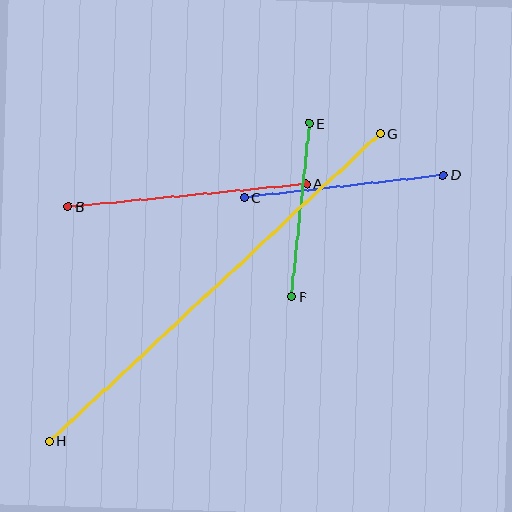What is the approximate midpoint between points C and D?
The midpoint is at approximately (344, 186) pixels.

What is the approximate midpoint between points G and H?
The midpoint is at approximately (215, 287) pixels.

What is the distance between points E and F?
The distance is approximately 174 pixels.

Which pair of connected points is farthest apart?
Points G and H are farthest apart.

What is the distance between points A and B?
The distance is approximately 239 pixels.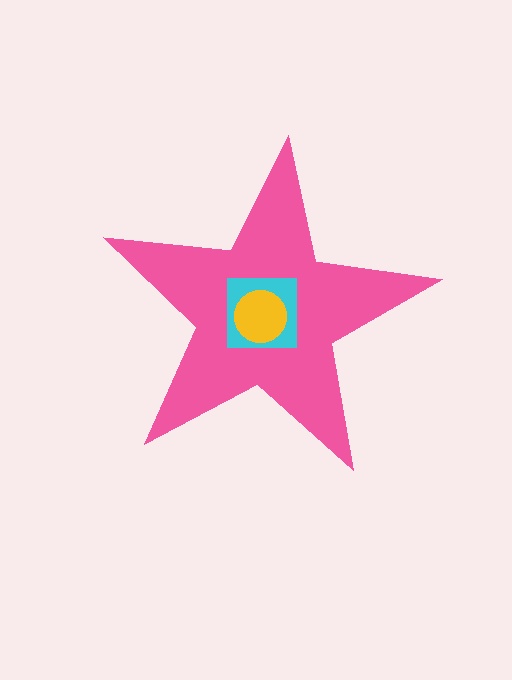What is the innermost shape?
The yellow circle.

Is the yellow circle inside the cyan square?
Yes.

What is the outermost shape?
The pink star.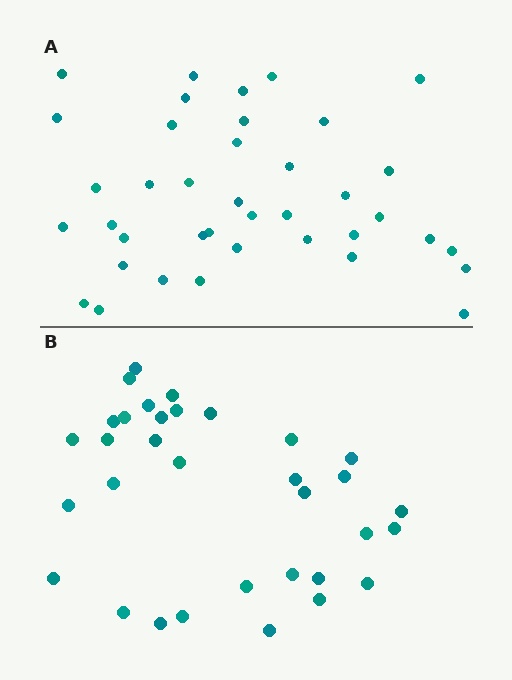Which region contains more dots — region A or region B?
Region A (the top region) has more dots.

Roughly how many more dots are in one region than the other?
Region A has about 6 more dots than region B.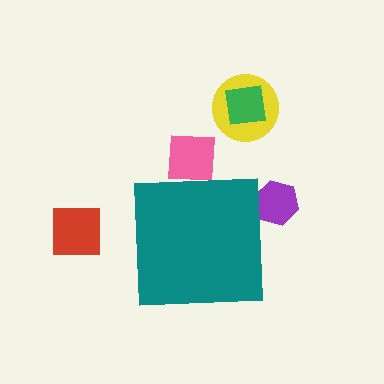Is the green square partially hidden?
No, the green square is fully visible.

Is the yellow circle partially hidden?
No, the yellow circle is fully visible.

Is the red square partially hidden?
No, the red square is fully visible.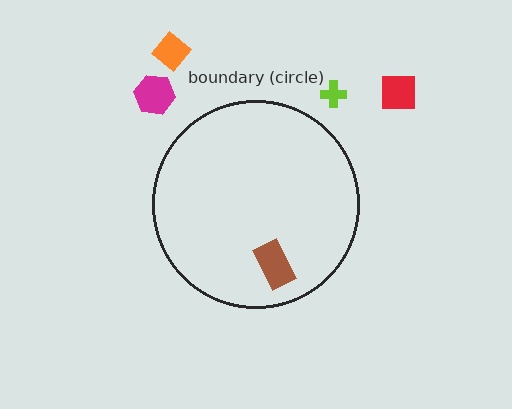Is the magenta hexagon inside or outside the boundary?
Outside.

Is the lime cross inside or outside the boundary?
Outside.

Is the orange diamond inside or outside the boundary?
Outside.